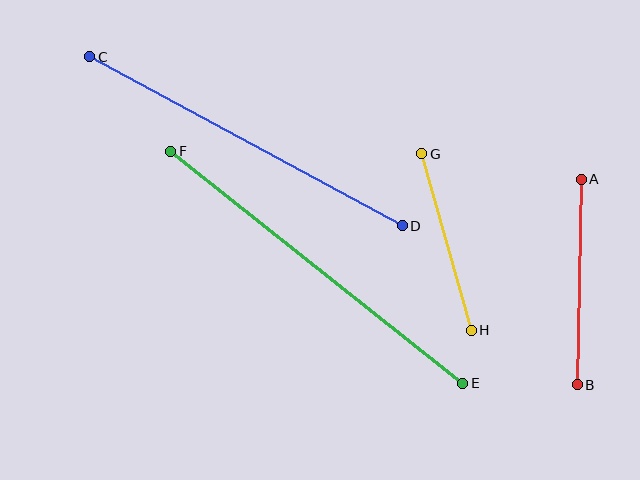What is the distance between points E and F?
The distance is approximately 373 pixels.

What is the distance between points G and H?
The distance is approximately 183 pixels.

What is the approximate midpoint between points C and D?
The midpoint is at approximately (246, 141) pixels.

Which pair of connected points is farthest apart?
Points E and F are farthest apart.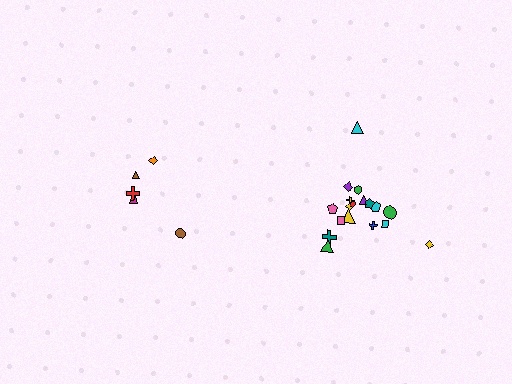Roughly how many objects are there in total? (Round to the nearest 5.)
Roughly 25 objects in total.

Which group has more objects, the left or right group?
The right group.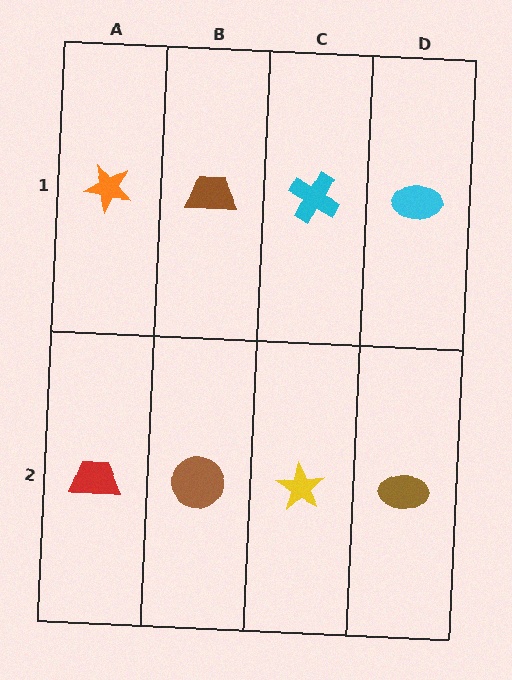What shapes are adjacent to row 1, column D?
A brown ellipse (row 2, column D), a cyan cross (row 1, column C).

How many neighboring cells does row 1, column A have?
2.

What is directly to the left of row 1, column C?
A brown trapezoid.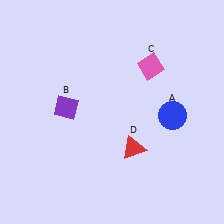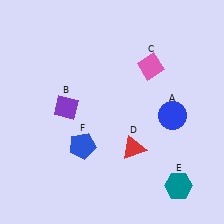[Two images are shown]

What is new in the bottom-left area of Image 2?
A blue pentagon (F) was added in the bottom-left area of Image 2.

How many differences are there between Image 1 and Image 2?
There are 2 differences between the two images.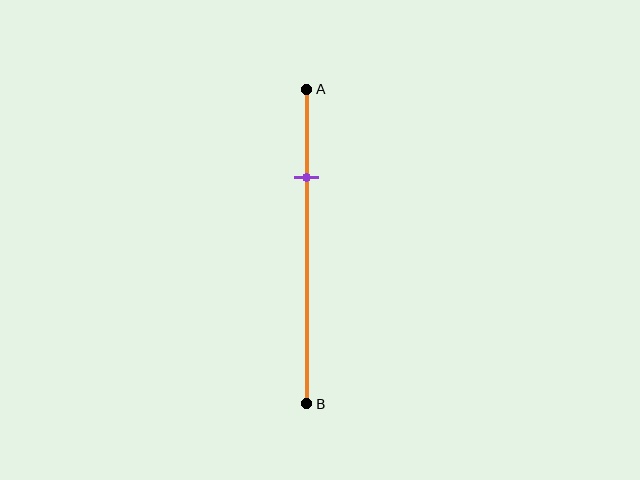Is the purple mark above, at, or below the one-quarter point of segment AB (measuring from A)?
The purple mark is below the one-quarter point of segment AB.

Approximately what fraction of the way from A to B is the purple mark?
The purple mark is approximately 30% of the way from A to B.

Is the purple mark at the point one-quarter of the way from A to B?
No, the mark is at about 30% from A, not at the 25% one-quarter point.